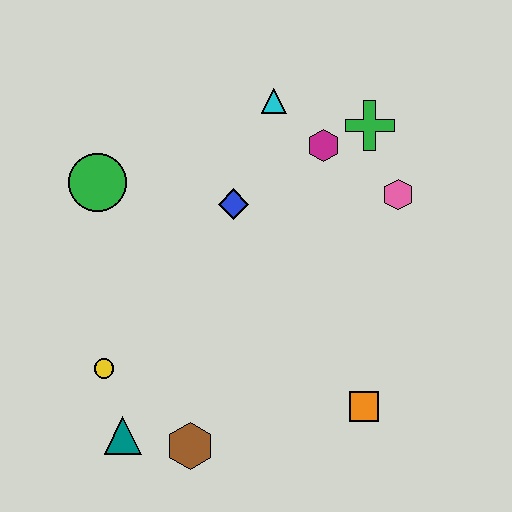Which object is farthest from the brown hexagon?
The green cross is farthest from the brown hexagon.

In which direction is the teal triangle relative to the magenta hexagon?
The teal triangle is below the magenta hexagon.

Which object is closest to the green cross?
The magenta hexagon is closest to the green cross.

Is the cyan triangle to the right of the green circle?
Yes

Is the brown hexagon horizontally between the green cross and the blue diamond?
No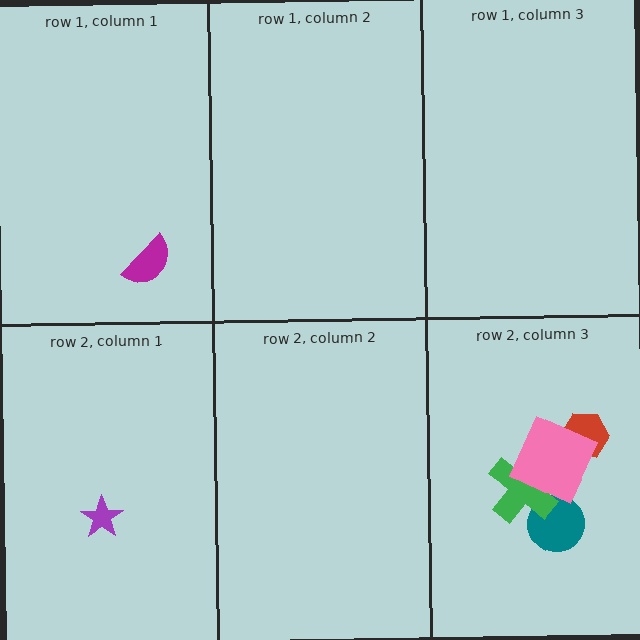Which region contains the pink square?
The row 2, column 3 region.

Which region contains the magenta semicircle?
The row 1, column 1 region.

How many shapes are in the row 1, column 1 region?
1.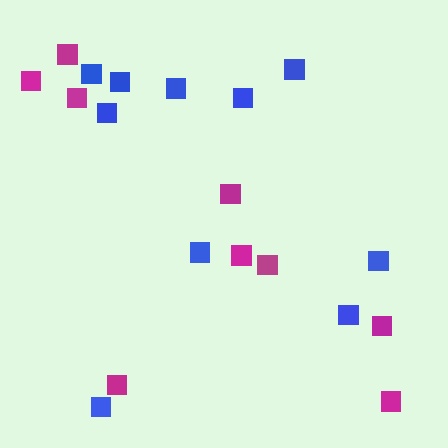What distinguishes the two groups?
There are 2 groups: one group of blue squares (10) and one group of magenta squares (9).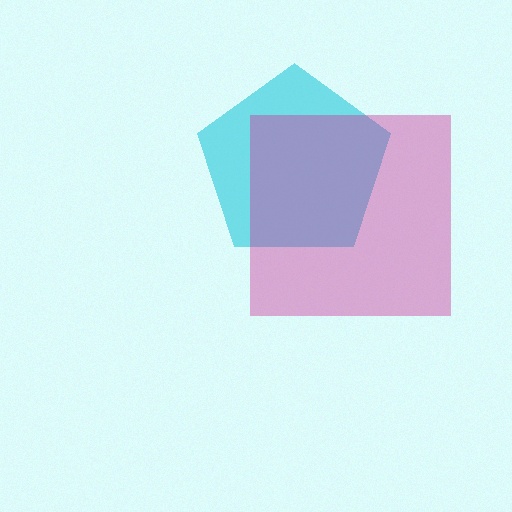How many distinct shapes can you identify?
There are 2 distinct shapes: a cyan pentagon, a magenta square.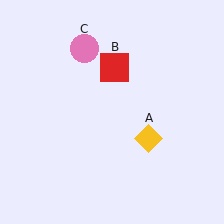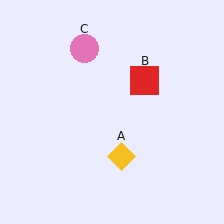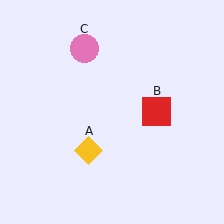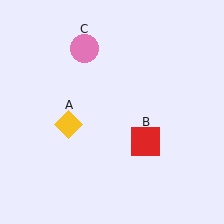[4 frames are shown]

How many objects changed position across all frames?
2 objects changed position: yellow diamond (object A), red square (object B).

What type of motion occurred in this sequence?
The yellow diamond (object A), red square (object B) rotated clockwise around the center of the scene.